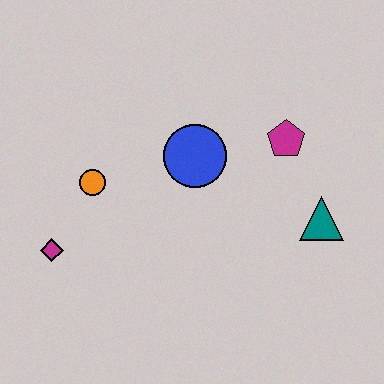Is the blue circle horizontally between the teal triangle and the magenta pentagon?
No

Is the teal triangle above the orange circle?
No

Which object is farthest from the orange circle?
The teal triangle is farthest from the orange circle.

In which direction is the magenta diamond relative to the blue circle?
The magenta diamond is to the left of the blue circle.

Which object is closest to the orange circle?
The magenta diamond is closest to the orange circle.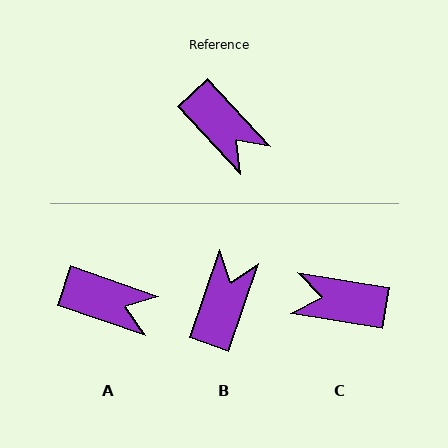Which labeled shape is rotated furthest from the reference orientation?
C, about 142 degrees away.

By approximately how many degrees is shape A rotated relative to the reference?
Approximately 28 degrees counter-clockwise.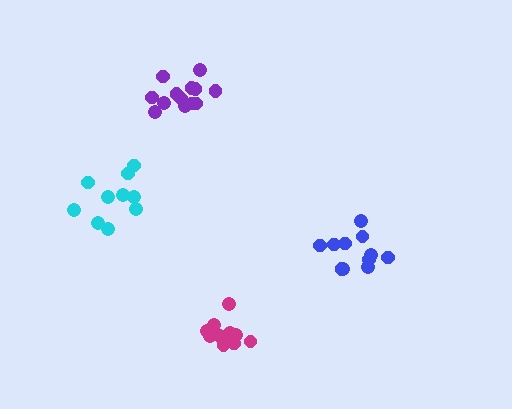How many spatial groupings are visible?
There are 4 spatial groupings.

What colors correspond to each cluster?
The clusters are colored: blue, cyan, magenta, purple.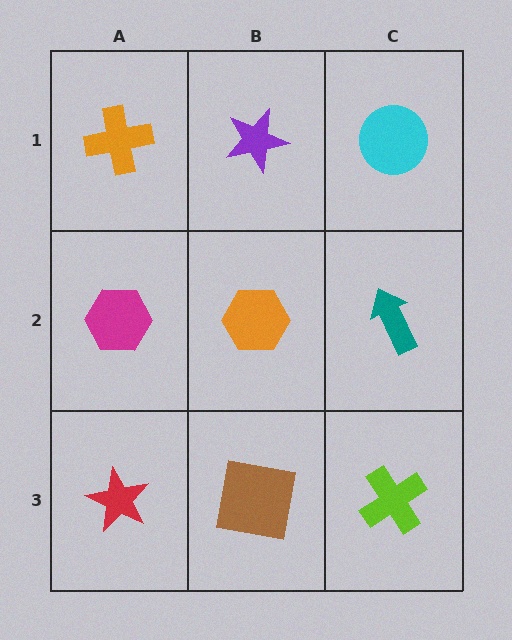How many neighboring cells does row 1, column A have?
2.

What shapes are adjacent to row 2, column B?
A purple star (row 1, column B), a brown square (row 3, column B), a magenta hexagon (row 2, column A), a teal arrow (row 2, column C).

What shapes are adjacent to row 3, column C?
A teal arrow (row 2, column C), a brown square (row 3, column B).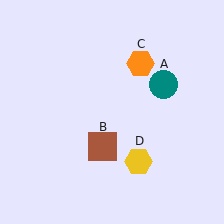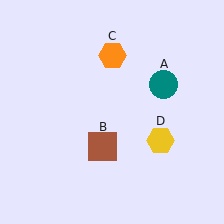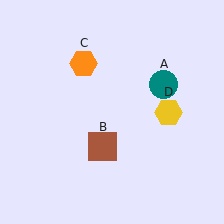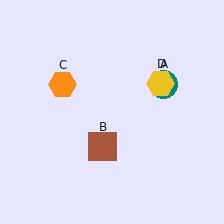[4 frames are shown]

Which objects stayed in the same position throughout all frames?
Teal circle (object A) and brown square (object B) remained stationary.